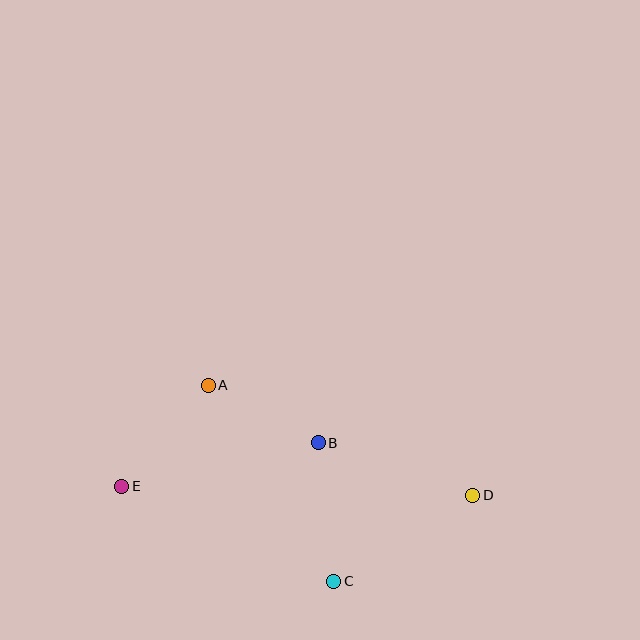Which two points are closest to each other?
Points A and B are closest to each other.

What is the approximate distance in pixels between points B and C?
The distance between B and C is approximately 139 pixels.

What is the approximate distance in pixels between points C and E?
The distance between C and E is approximately 232 pixels.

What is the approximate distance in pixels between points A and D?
The distance between A and D is approximately 287 pixels.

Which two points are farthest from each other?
Points D and E are farthest from each other.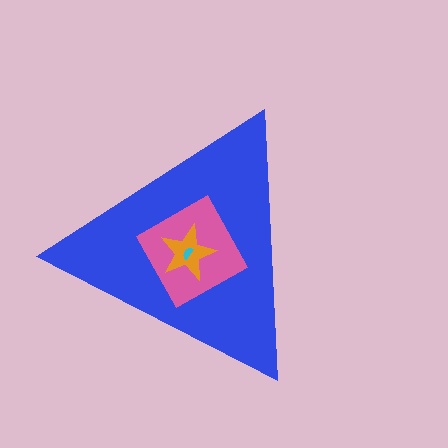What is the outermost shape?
The blue triangle.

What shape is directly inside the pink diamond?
The orange star.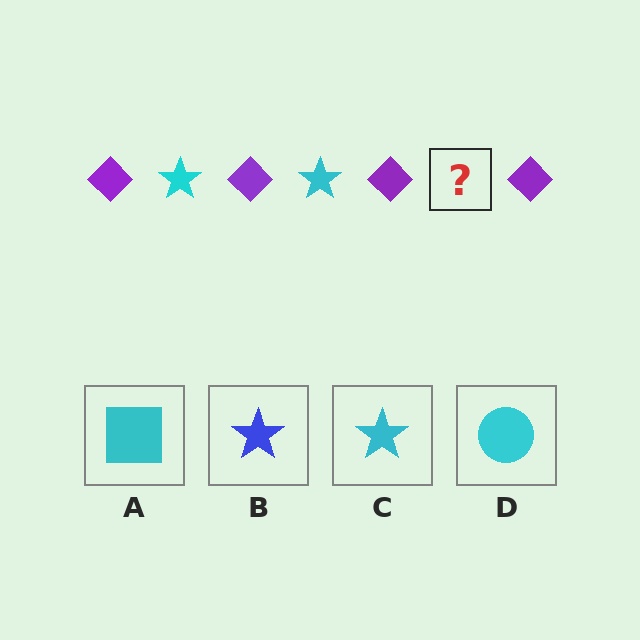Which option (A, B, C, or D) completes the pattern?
C.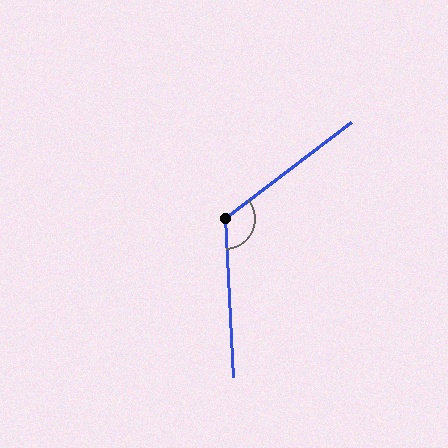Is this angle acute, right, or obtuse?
It is obtuse.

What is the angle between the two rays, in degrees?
Approximately 125 degrees.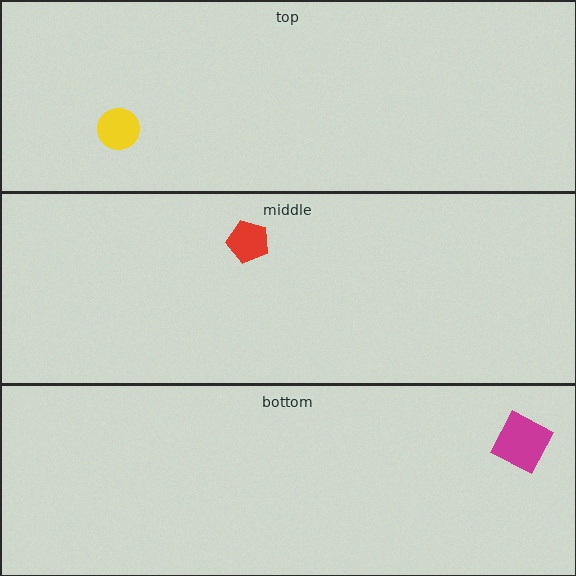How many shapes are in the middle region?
1.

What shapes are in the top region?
The yellow circle.